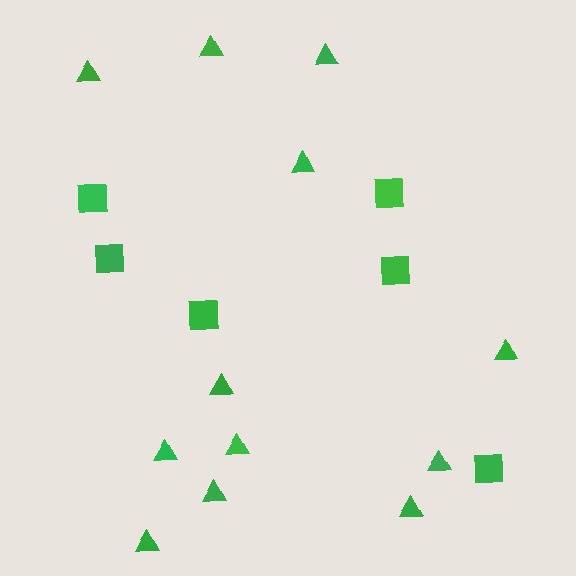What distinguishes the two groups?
There are 2 groups: one group of squares (6) and one group of triangles (12).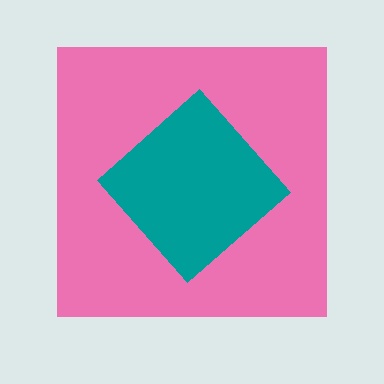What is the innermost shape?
The teal diamond.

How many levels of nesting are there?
2.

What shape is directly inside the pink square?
The teal diamond.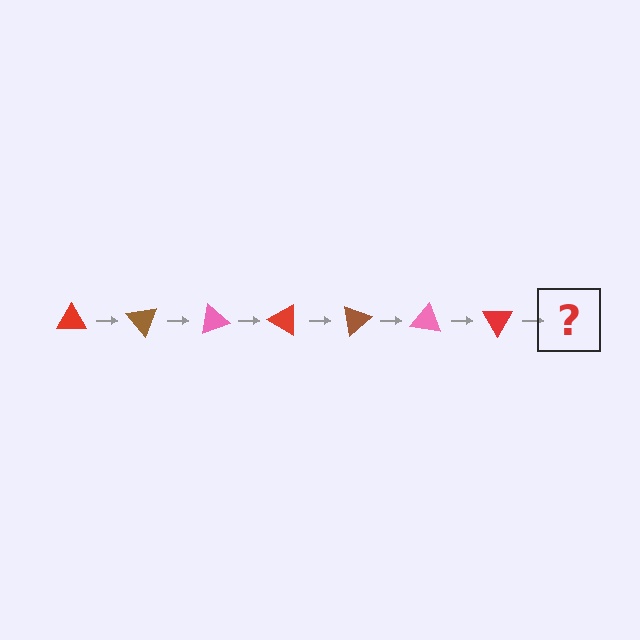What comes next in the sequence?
The next element should be a brown triangle, rotated 350 degrees from the start.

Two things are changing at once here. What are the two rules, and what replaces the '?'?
The two rules are that it rotates 50 degrees each step and the color cycles through red, brown, and pink. The '?' should be a brown triangle, rotated 350 degrees from the start.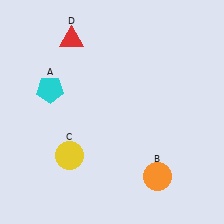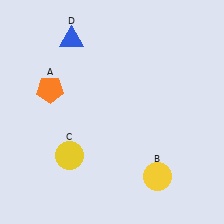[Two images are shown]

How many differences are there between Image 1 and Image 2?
There are 3 differences between the two images.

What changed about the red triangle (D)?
In Image 1, D is red. In Image 2, it changed to blue.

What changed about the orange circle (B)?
In Image 1, B is orange. In Image 2, it changed to yellow.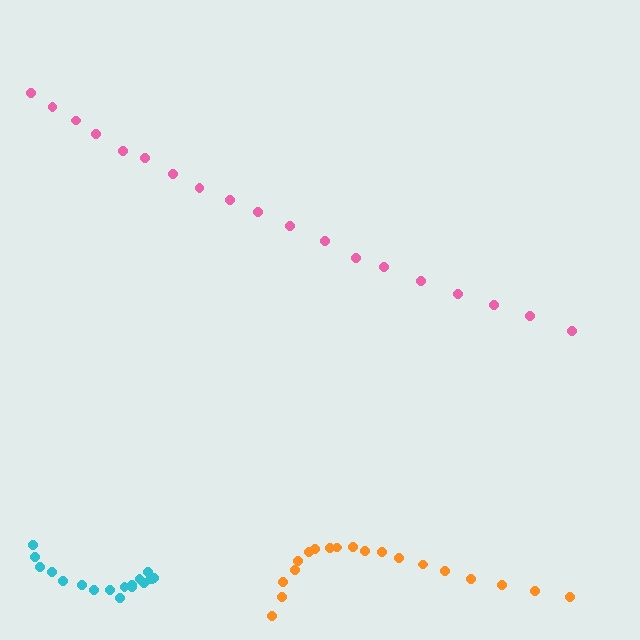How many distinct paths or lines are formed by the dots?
There are 3 distinct paths.